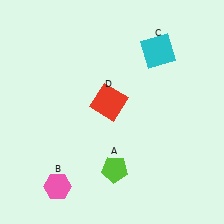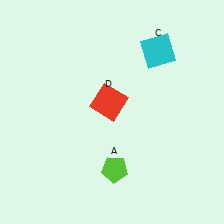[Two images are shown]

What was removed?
The pink hexagon (B) was removed in Image 2.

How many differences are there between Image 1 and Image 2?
There is 1 difference between the two images.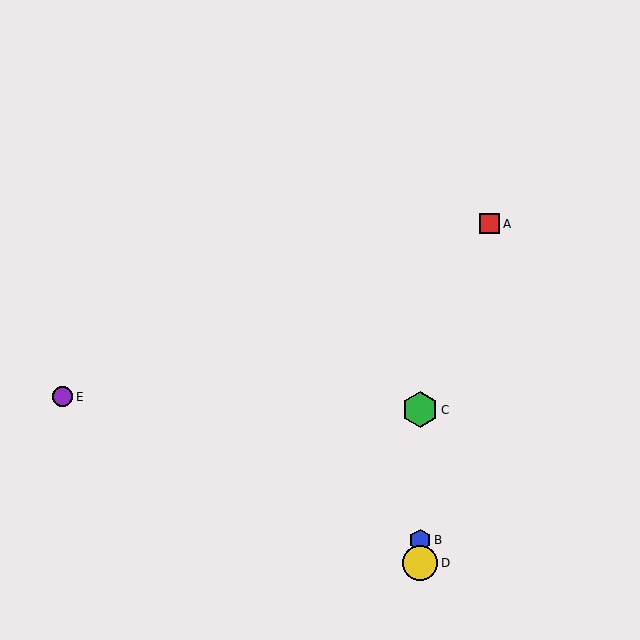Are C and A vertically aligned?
No, C is at x≈420 and A is at x≈490.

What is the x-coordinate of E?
Object E is at x≈63.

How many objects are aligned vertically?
3 objects (B, C, D) are aligned vertically.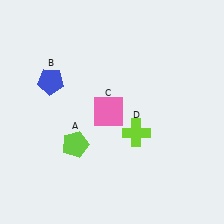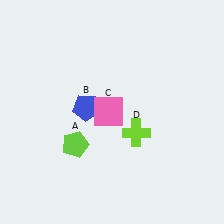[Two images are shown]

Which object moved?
The blue pentagon (B) moved right.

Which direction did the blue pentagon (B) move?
The blue pentagon (B) moved right.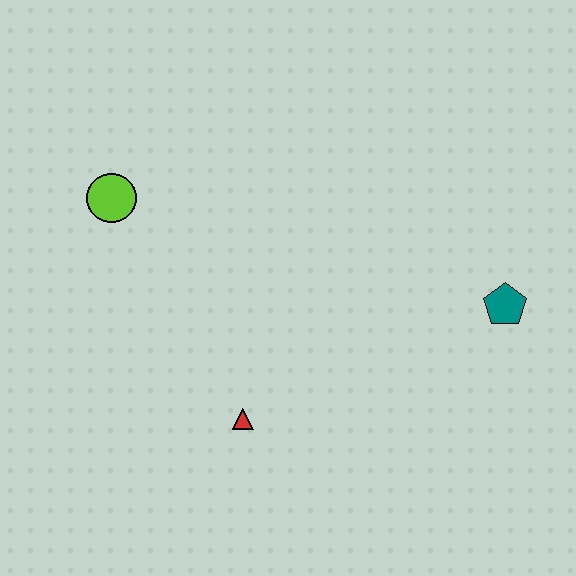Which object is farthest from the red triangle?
The teal pentagon is farthest from the red triangle.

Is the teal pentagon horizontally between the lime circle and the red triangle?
No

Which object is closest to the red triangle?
The lime circle is closest to the red triangle.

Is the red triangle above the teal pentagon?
No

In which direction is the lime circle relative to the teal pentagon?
The lime circle is to the left of the teal pentagon.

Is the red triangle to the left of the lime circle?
No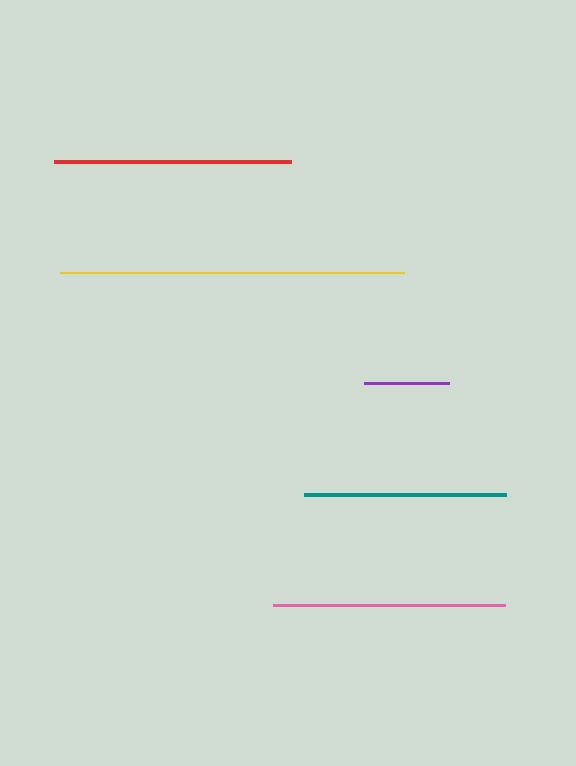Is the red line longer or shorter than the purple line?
The red line is longer than the purple line.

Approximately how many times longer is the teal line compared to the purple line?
The teal line is approximately 2.4 times the length of the purple line.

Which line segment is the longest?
The yellow line is the longest at approximately 344 pixels.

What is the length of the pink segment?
The pink segment is approximately 232 pixels long.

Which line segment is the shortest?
The purple line is the shortest at approximately 85 pixels.